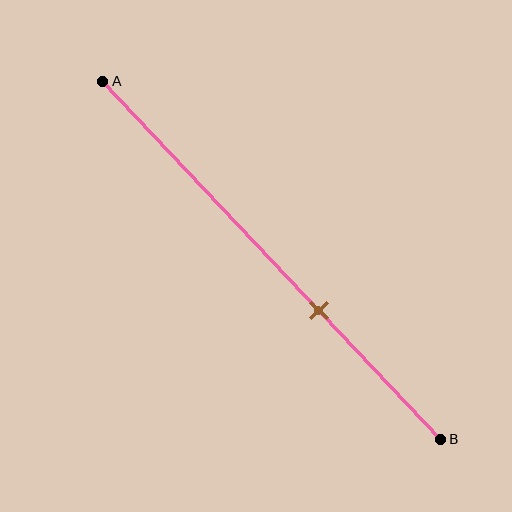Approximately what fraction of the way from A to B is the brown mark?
The brown mark is approximately 65% of the way from A to B.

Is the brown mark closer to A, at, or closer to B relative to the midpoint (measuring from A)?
The brown mark is closer to point B than the midpoint of segment AB.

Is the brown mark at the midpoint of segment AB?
No, the mark is at about 65% from A, not at the 50% midpoint.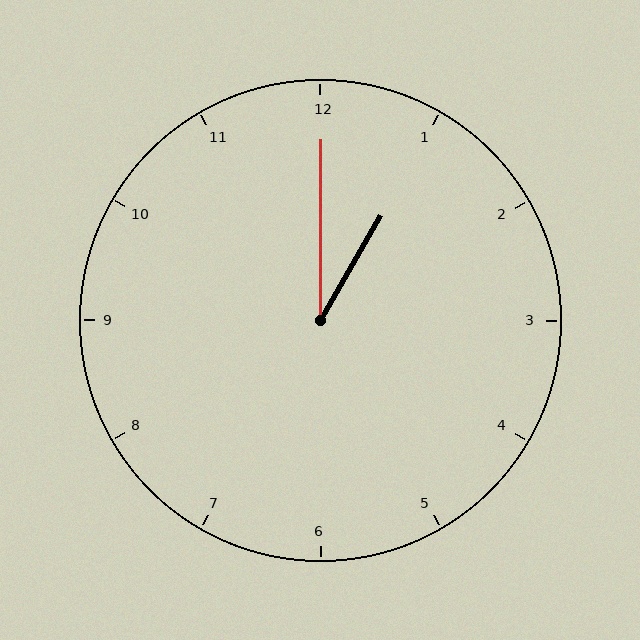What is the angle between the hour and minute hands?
Approximately 30 degrees.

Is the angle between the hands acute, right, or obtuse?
It is acute.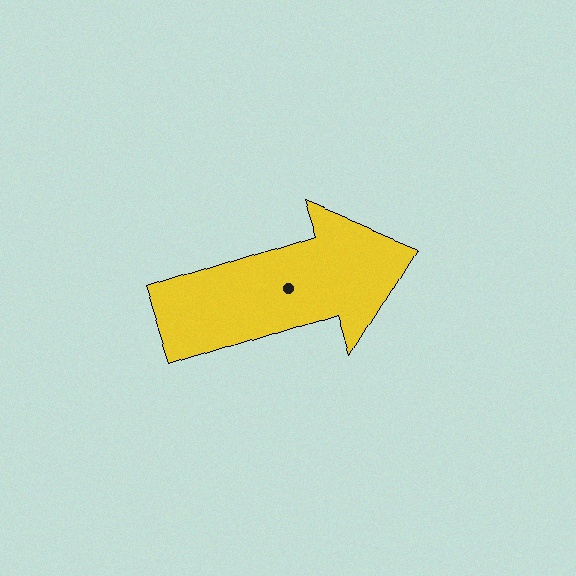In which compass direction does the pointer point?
East.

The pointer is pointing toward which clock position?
Roughly 2 o'clock.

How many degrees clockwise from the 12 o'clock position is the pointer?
Approximately 72 degrees.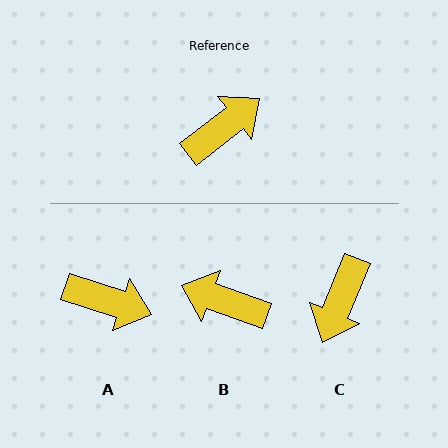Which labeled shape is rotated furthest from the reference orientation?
C, about 151 degrees away.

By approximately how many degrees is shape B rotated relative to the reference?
Approximately 122 degrees counter-clockwise.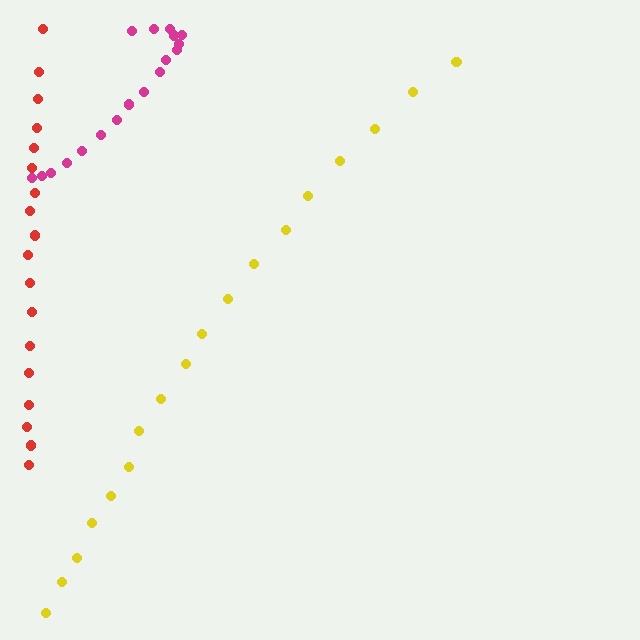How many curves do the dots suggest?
There are 3 distinct paths.